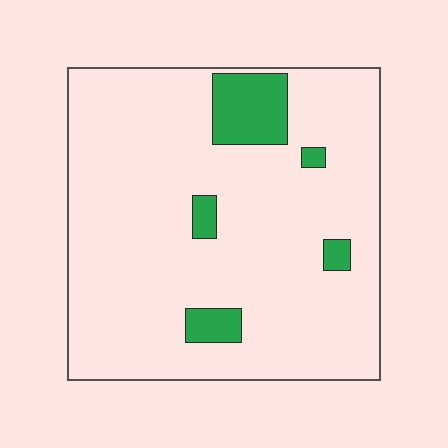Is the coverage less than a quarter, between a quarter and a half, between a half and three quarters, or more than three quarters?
Less than a quarter.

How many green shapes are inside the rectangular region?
5.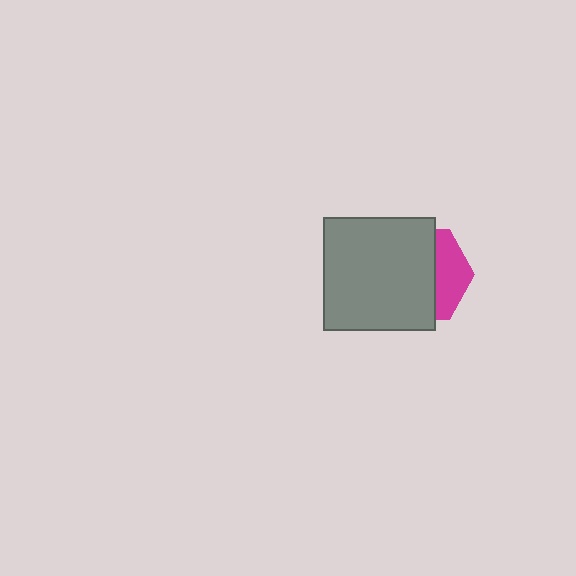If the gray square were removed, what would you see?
You would see the complete magenta hexagon.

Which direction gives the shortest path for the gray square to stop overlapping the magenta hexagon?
Moving left gives the shortest separation.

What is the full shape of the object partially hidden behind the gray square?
The partially hidden object is a magenta hexagon.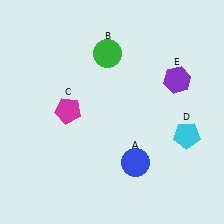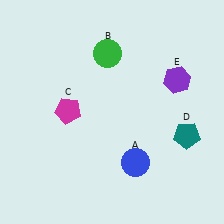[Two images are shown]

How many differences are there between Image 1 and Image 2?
There is 1 difference between the two images.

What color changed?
The pentagon (D) changed from cyan in Image 1 to teal in Image 2.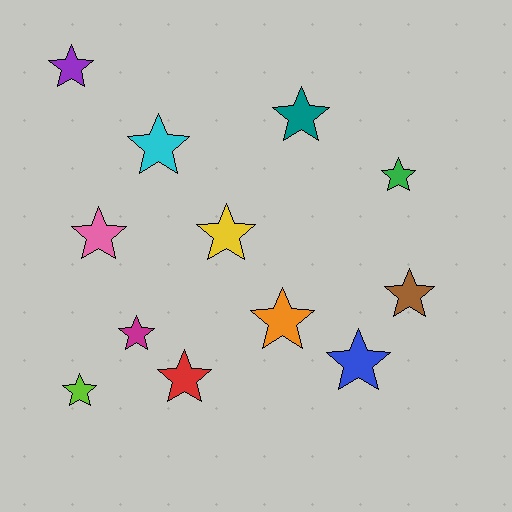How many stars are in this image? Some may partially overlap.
There are 12 stars.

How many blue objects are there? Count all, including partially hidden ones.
There is 1 blue object.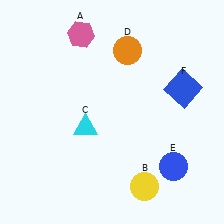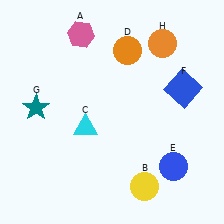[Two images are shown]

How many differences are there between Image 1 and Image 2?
There are 2 differences between the two images.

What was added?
A teal star (G), an orange circle (H) were added in Image 2.